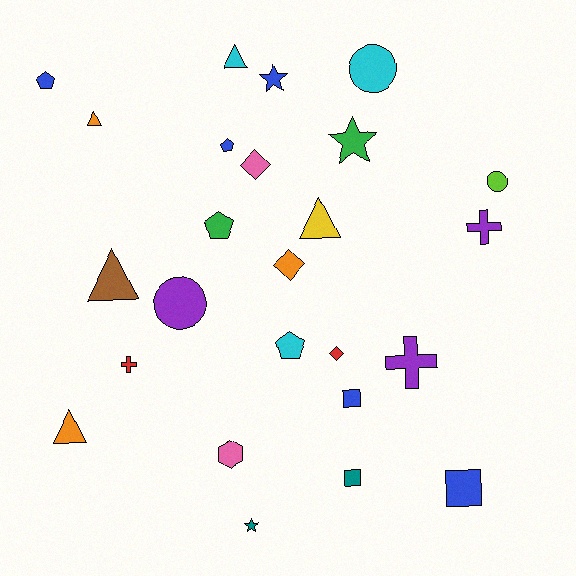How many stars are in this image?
There are 3 stars.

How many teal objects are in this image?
There are 2 teal objects.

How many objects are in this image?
There are 25 objects.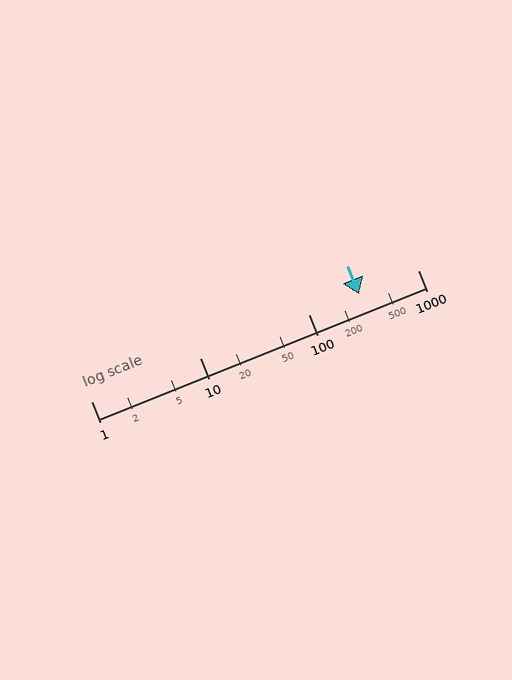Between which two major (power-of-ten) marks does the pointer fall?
The pointer is between 100 and 1000.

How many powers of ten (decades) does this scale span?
The scale spans 3 decades, from 1 to 1000.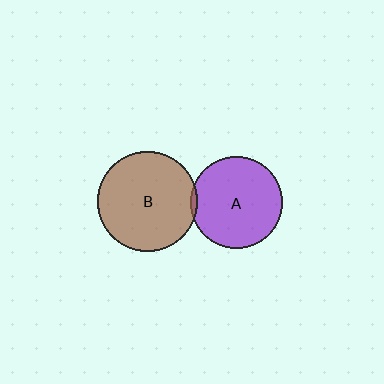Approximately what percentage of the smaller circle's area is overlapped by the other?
Approximately 5%.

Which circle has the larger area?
Circle B (brown).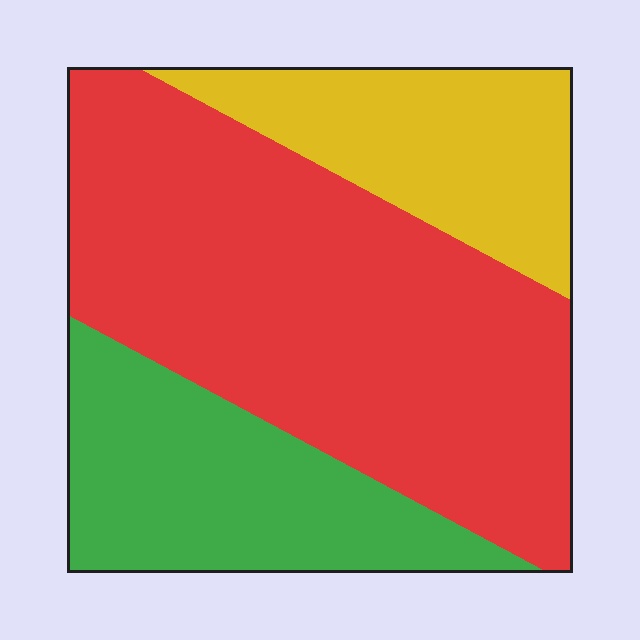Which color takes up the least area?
Yellow, at roughly 20%.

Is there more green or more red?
Red.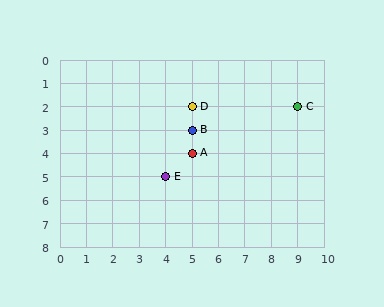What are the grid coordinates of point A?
Point A is at grid coordinates (5, 4).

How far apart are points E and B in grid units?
Points E and B are 1 column and 2 rows apart (about 2.2 grid units diagonally).